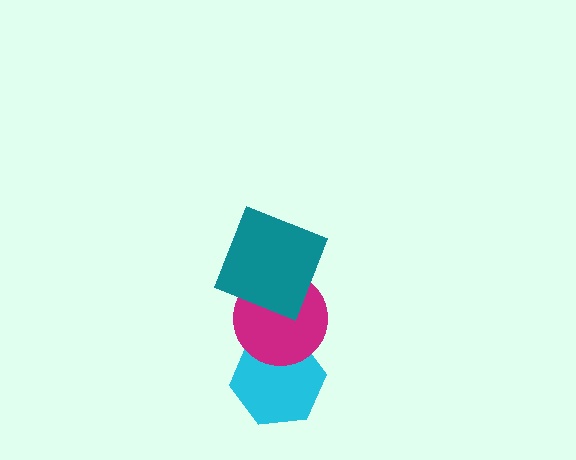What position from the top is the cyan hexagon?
The cyan hexagon is 3rd from the top.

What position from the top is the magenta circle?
The magenta circle is 2nd from the top.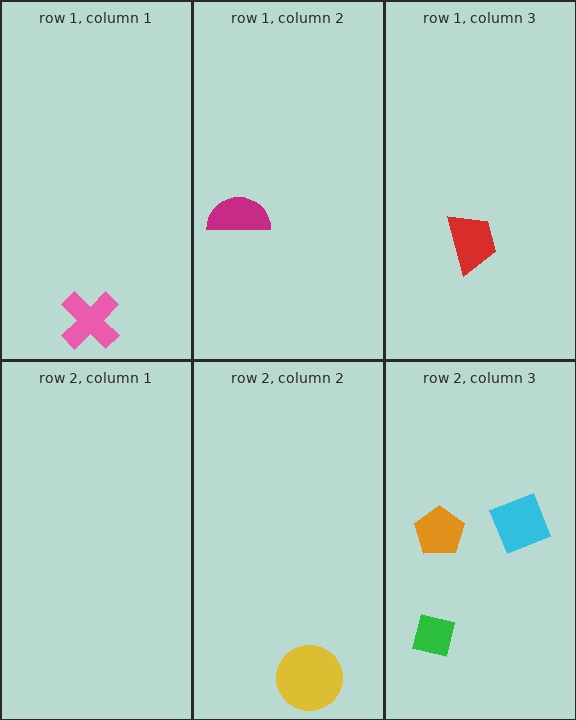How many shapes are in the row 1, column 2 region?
1.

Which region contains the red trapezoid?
The row 1, column 3 region.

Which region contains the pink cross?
The row 1, column 1 region.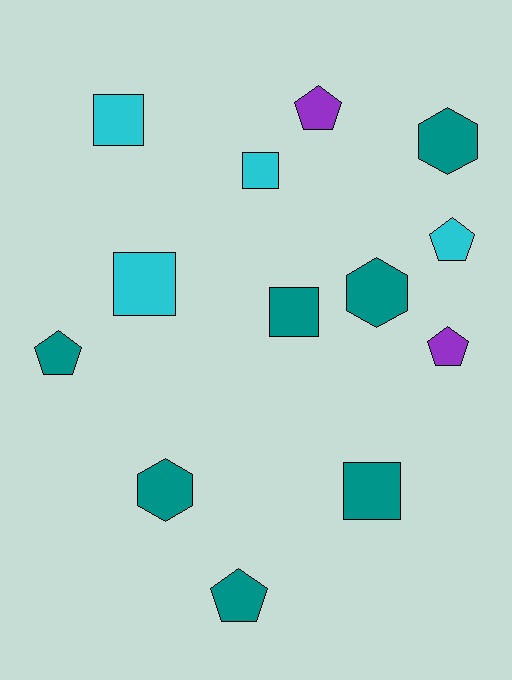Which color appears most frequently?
Teal, with 7 objects.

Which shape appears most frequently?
Pentagon, with 5 objects.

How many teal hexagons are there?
There are 3 teal hexagons.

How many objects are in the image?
There are 13 objects.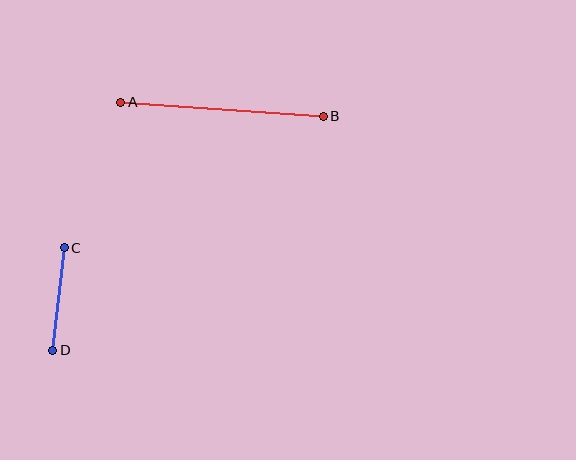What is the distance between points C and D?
The distance is approximately 103 pixels.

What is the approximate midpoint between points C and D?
The midpoint is at approximately (59, 299) pixels.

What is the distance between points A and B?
The distance is approximately 203 pixels.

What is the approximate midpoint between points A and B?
The midpoint is at approximately (222, 109) pixels.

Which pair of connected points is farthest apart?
Points A and B are farthest apart.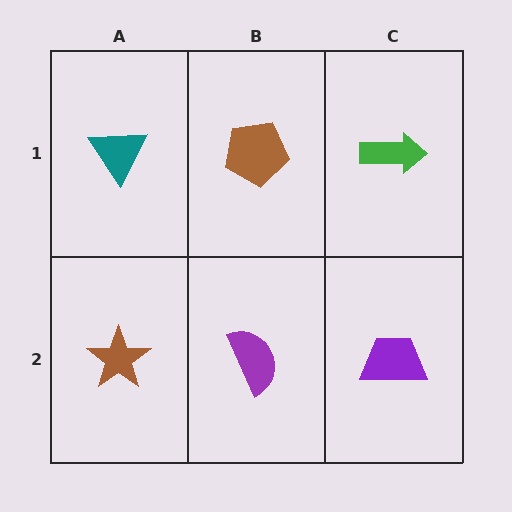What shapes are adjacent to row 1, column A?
A brown star (row 2, column A), a brown pentagon (row 1, column B).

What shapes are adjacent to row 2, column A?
A teal triangle (row 1, column A), a purple semicircle (row 2, column B).